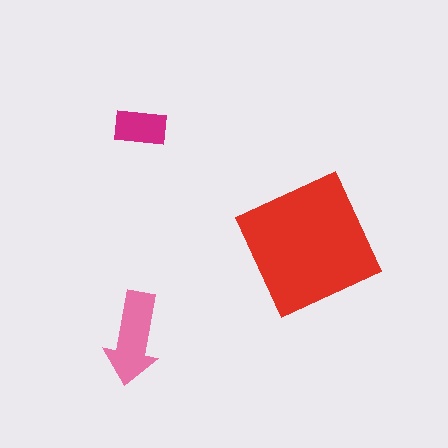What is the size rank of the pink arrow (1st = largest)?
2nd.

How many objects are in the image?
There are 3 objects in the image.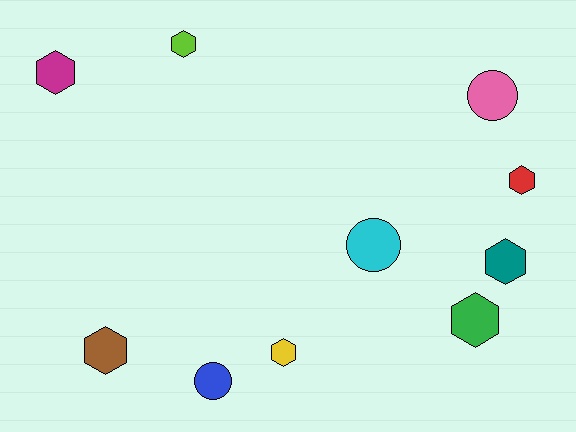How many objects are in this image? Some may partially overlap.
There are 10 objects.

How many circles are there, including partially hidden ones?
There are 3 circles.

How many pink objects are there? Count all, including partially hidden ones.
There is 1 pink object.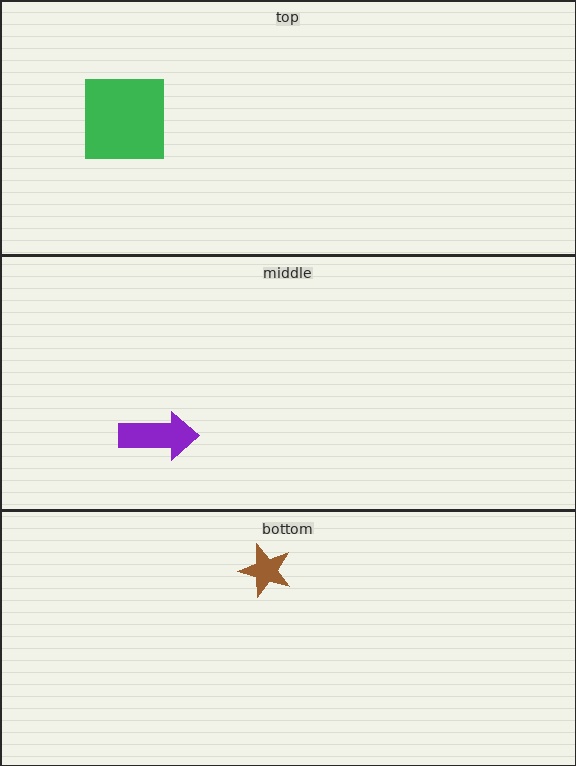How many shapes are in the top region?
1.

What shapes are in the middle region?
The purple arrow.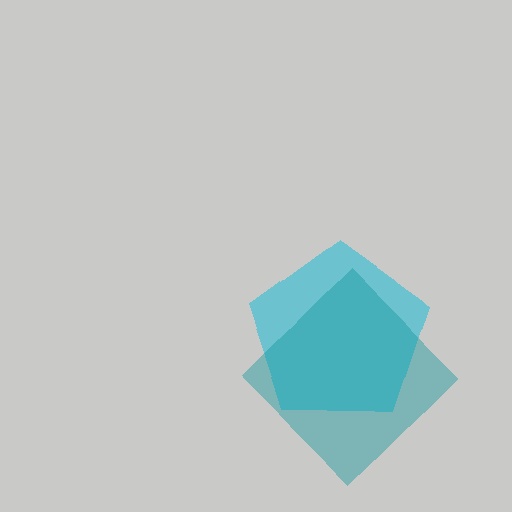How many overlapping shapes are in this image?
There are 2 overlapping shapes in the image.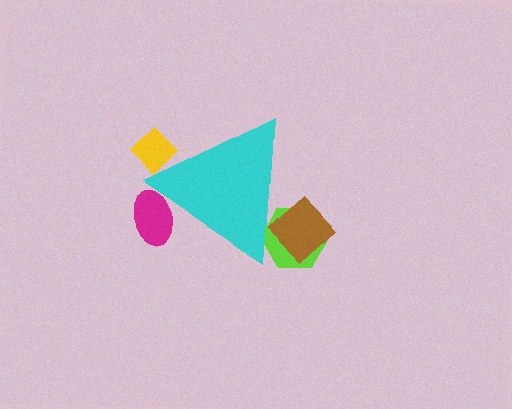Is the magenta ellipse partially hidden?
Yes, the magenta ellipse is partially hidden behind the cyan triangle.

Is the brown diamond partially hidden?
Yes, the brown diamond is partially hidden behind the cyan triangle.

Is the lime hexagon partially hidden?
Yes, the lime hexagon is partially hidden behind the cyan triangle.